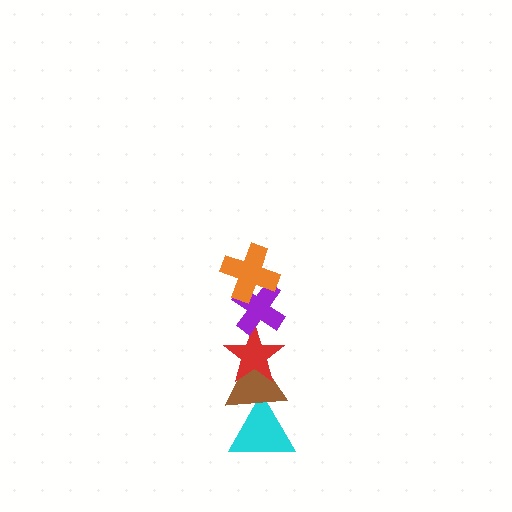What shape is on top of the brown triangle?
The red star is on top of the brown triangle.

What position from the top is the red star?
The red star is 3rd from the top.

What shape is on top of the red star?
The purple cross is on top of the red star.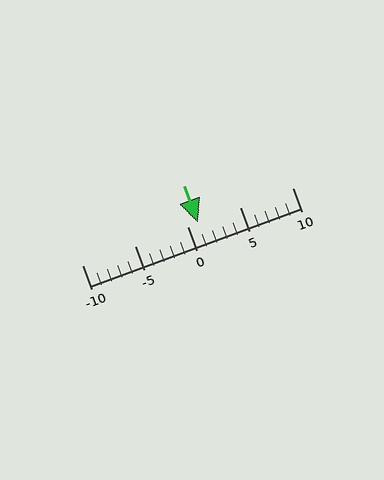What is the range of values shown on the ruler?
The ruler shows values from -10 to 10.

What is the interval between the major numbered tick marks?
The major tick marks are spaced 5 units apart.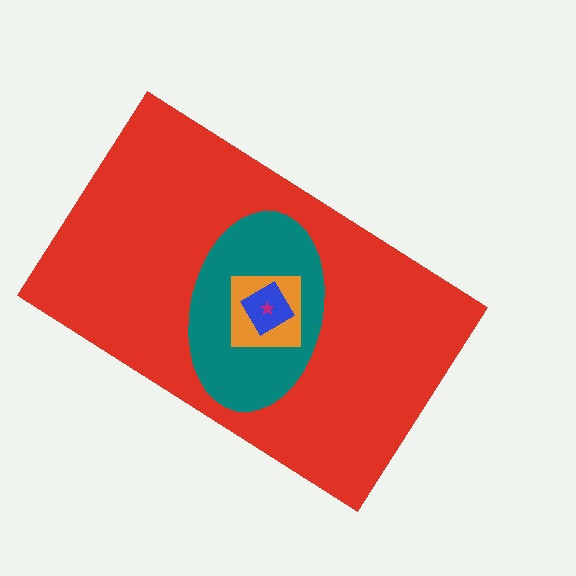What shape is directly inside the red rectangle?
The teal ellipse.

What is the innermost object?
The magenta star.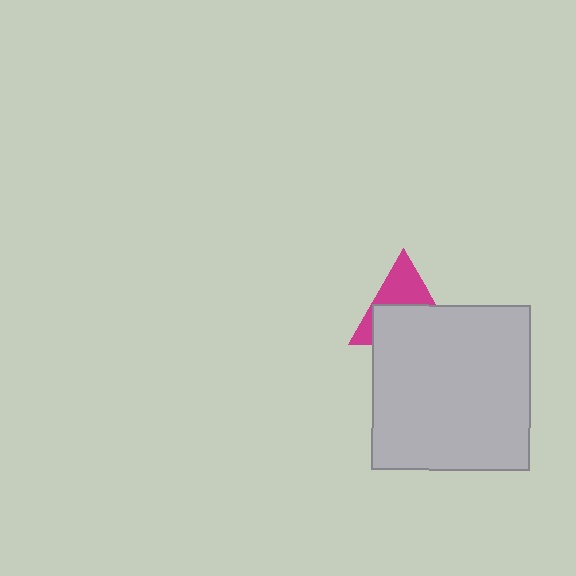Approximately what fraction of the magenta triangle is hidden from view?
Roughly 58% of the magenta triangle is hidden behind the light gray rectangle.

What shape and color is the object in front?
The object in front is a light gray rectangle.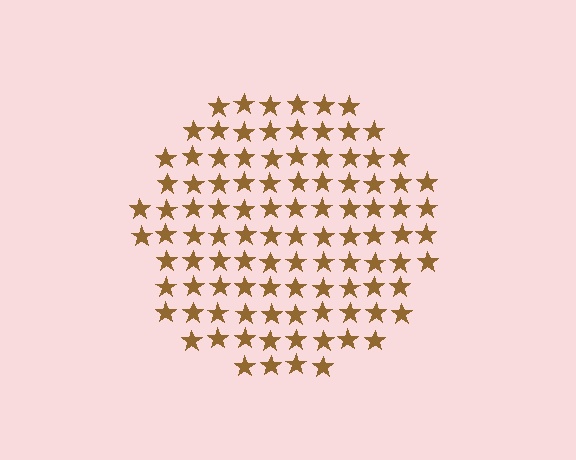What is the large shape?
The large shape is a circle.